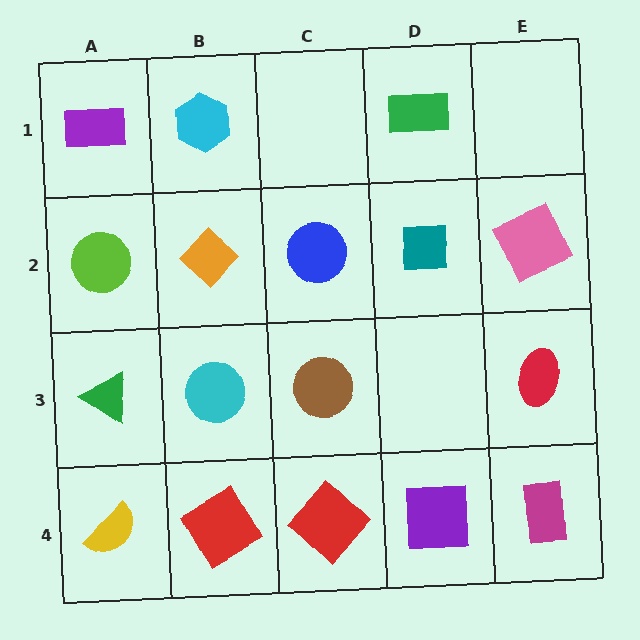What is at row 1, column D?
A green rectangle.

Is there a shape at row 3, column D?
No, that cell is empty.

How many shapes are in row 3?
4 shapes.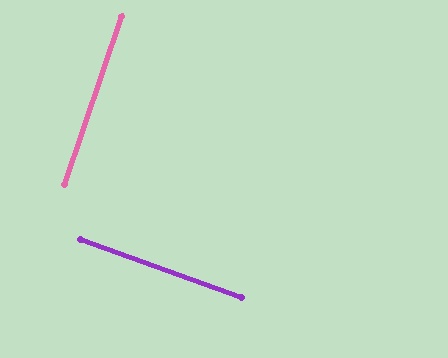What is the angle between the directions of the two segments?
Approximately 89 degrees.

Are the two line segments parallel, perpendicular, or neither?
Perpendicular — they meet at approximately 89°.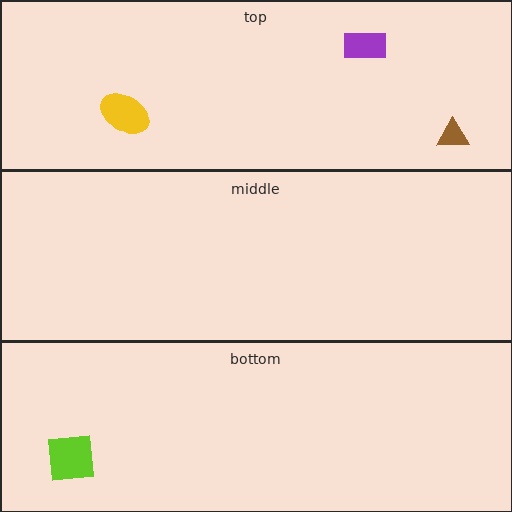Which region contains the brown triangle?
The top region.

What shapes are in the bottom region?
The lime square.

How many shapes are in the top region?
3.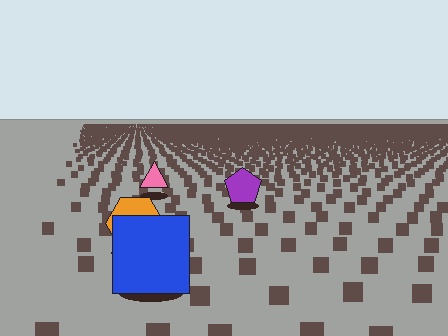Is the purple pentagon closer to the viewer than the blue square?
No. The blue square is closer — you can tell from the texture gradient: the ground texture is coarser near it.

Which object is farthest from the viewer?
The pink triangle is farthest from the viewer. It appears smaller and the ground texture around it is denser.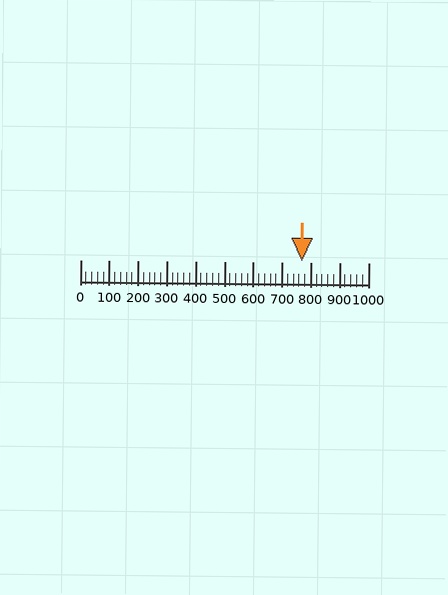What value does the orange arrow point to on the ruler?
The orange arrow points to approximately 769.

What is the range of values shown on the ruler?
The ruler shows values from 0 to 1000.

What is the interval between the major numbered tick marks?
The major tick marks are spaced 100 units apart.